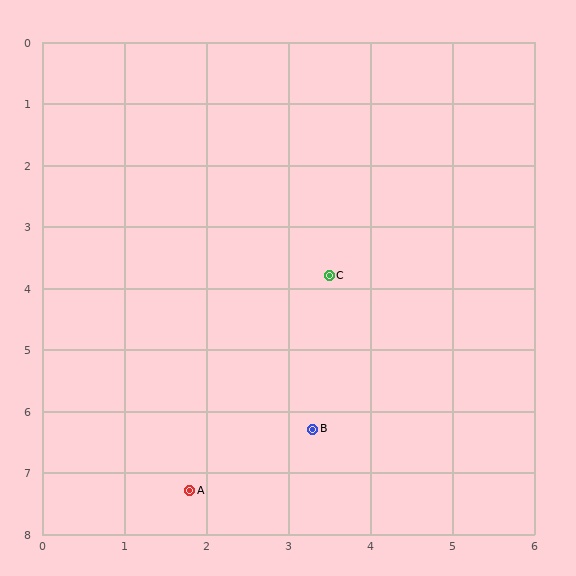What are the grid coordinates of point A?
Point A is at approximately (1.8, 7.3).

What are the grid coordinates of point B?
Point B is at approximately (3.3, 6.3).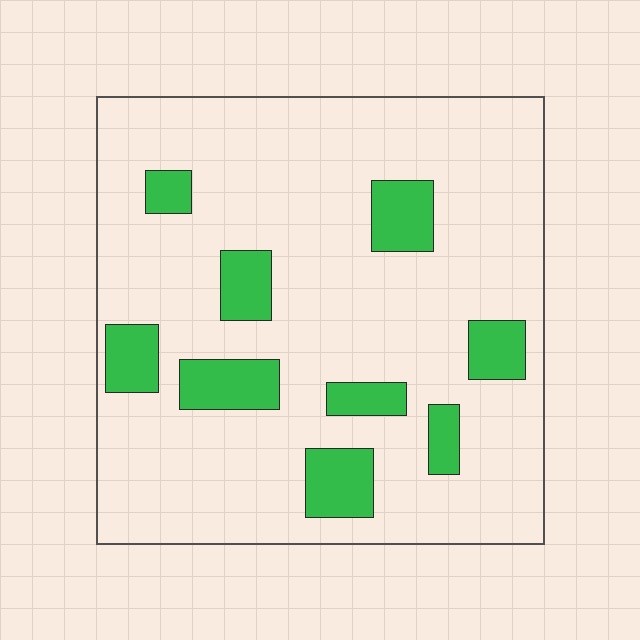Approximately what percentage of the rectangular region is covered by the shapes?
Approximately 15%.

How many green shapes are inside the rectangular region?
9.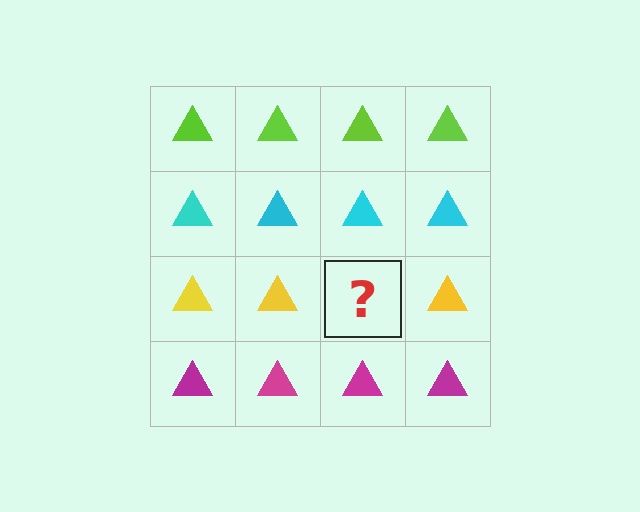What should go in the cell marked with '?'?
The missing cell should contain a yellow triangle.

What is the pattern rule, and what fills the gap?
The rule is that each row has a consistent color. The gap should be filled with a yellow triangle.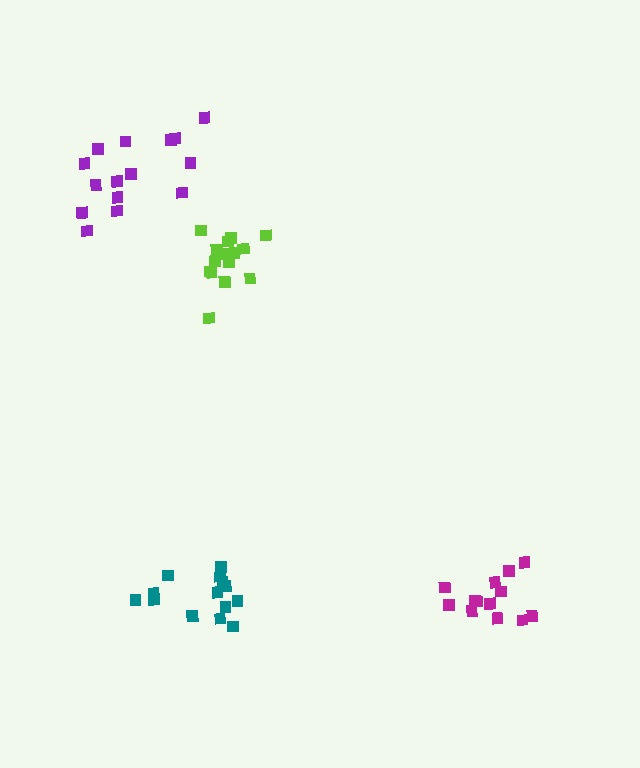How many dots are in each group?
Group 1: 15 dots, Group 2: 13 dots, Group 3: 14 dots, Group 4: 15 dots (57 total).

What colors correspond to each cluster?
The clusters are colored: purple, magenta, teal, lime.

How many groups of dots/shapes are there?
There are 4 groups.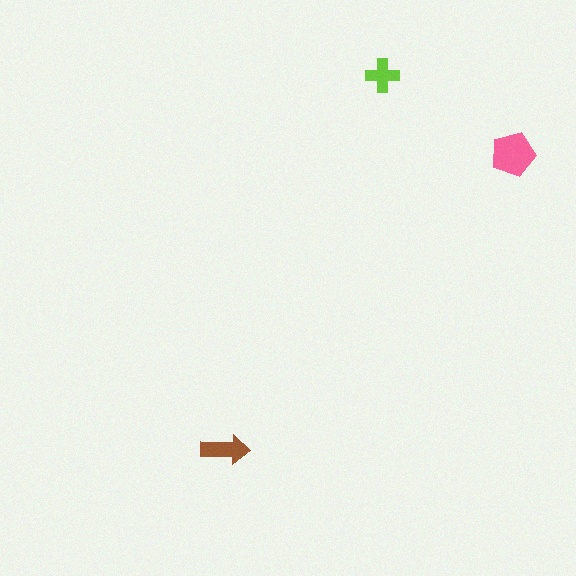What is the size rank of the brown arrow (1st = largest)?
2nd.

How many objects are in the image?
There are 3 objects in the image.